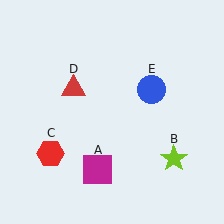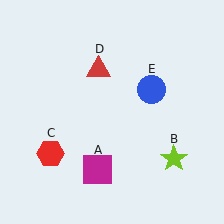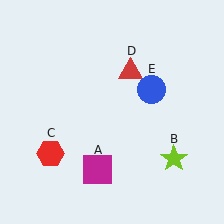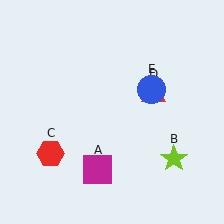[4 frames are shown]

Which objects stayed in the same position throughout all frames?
Magenta square (object A) and lime star (object B) and red hexagon (object C) and blue circle (object E) remained stationary.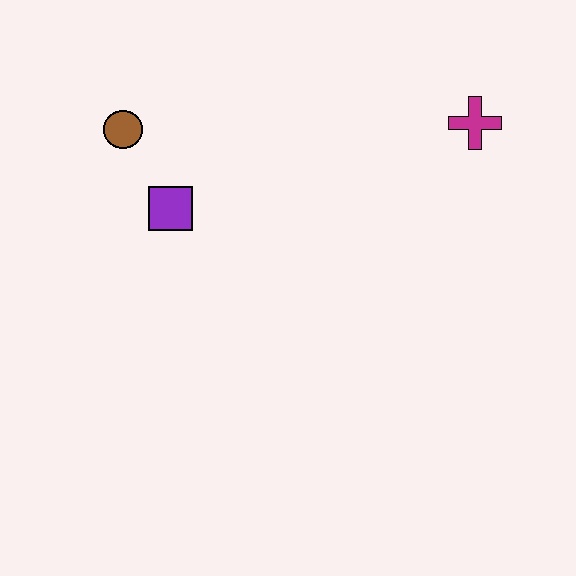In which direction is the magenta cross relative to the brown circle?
The magenta cross is to the right of the brown circle.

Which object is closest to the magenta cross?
The purple square is closest to the magenta cross.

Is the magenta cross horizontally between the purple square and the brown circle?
No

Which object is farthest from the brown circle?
The magenta cross is farthest from the brown circle.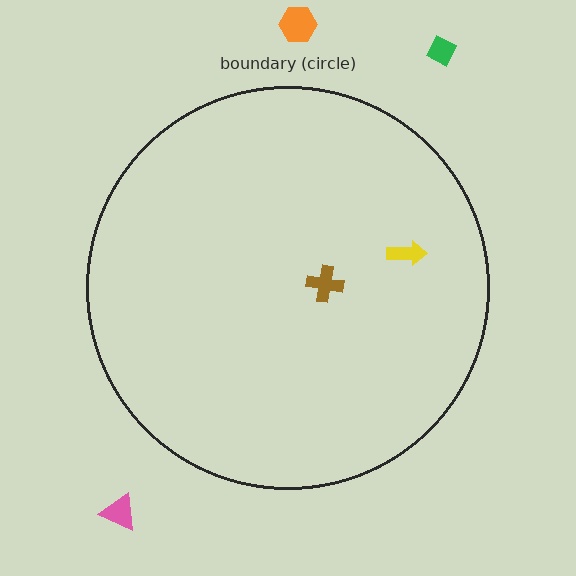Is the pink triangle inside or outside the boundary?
Outside.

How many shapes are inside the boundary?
2 inside, 3 outside.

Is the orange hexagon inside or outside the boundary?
Outside.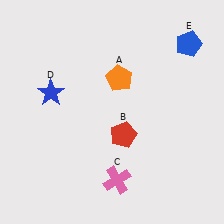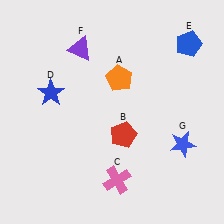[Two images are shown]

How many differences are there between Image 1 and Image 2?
There are 2 differences between the two images.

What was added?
A purple triangle (F), a blue star (G) were added in Image 2.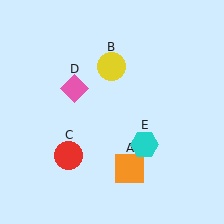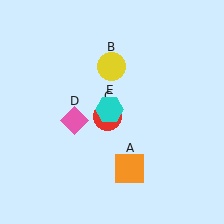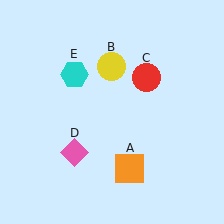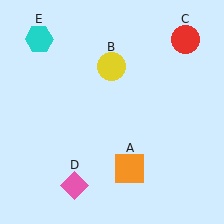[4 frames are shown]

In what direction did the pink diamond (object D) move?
The pink diamond (object D) moved down.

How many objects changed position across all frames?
3 objects changed position: red circle (object C), pink diamond (object D), cyan hexagon (object E).